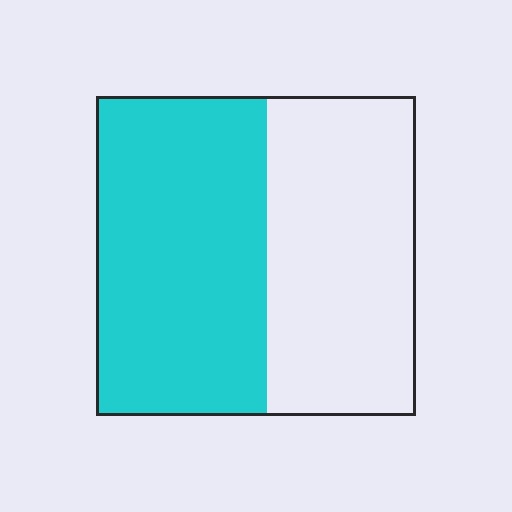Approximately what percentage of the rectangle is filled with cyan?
Approximately 55%.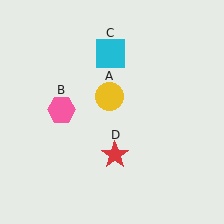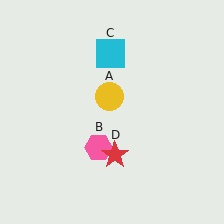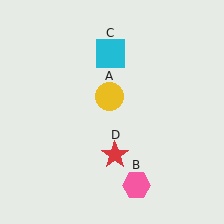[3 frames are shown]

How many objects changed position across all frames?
1 object changed position: pink hexagon (object B).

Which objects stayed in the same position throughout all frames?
Yellow circle (object A) and cyan square (object C) and red star (object D) remained stationary.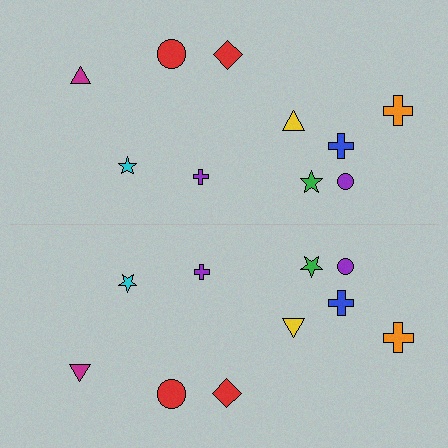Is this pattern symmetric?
Yes, this pattern has bilateral (reflection) symmetry.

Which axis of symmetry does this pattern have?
The pattern has a horizontal axis of symmetry running through the center of the image.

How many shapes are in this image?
There are 20 shapes in this image.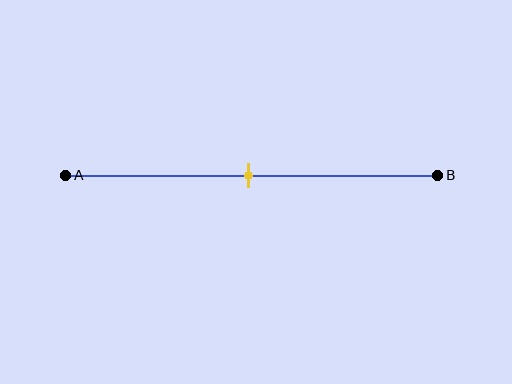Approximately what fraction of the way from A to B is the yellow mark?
The yellow mark is approximately 50% of the way from A to B.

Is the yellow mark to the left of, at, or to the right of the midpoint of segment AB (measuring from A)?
The yellow mark is approximately at the midpoint of segment AB.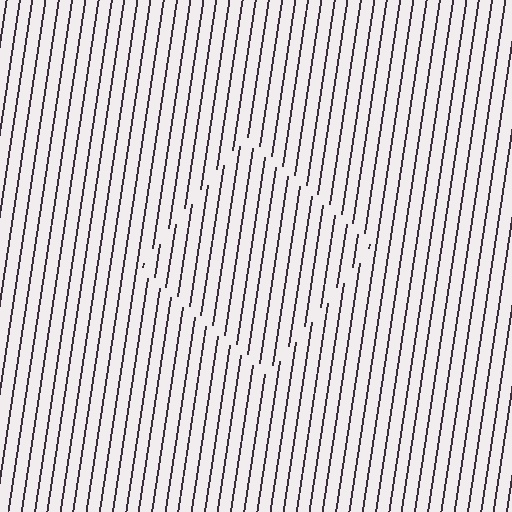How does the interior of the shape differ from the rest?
The interior of the shape contains the same grating, shifted by half a period — the contour is defined by the phase discontinuity where line-ends from the inner and outer gratings abut.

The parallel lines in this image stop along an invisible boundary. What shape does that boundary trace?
An illusory square. The interior of the shape contains the same grating, shifted by half a period — the contour is defined by the phase discontinuity where line-ends from the inner and outer gratings abut.